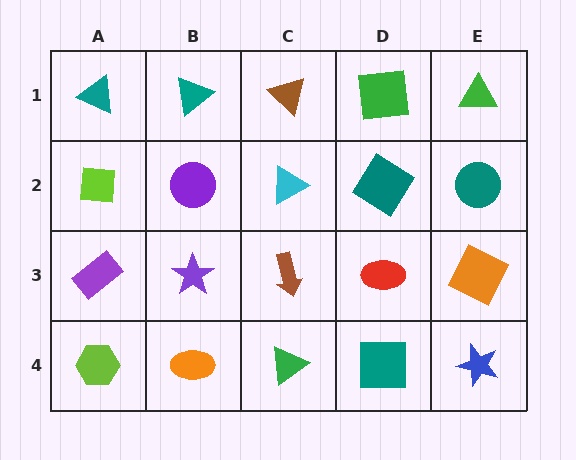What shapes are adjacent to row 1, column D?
A teal diamond (row 2, column D), a brown triangle (row 1, column C), a green triangle (row 1, column E).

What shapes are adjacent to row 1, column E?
A teal circle (row 2, column E), a green square (row 1, column D).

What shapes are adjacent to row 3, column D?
A teal diamond (row 2, column D), a teal square (row 4, column D), a brown arrow (row 3, column C), an orange square (row 3, column E).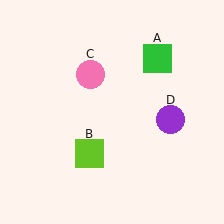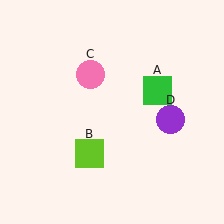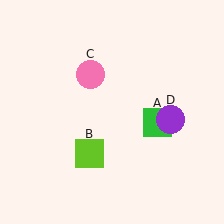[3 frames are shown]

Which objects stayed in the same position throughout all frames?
Lime square (object B) and pink circle (object C) and purple circle (object D) remained stationary.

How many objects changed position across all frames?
1 object changed position: green square (object A).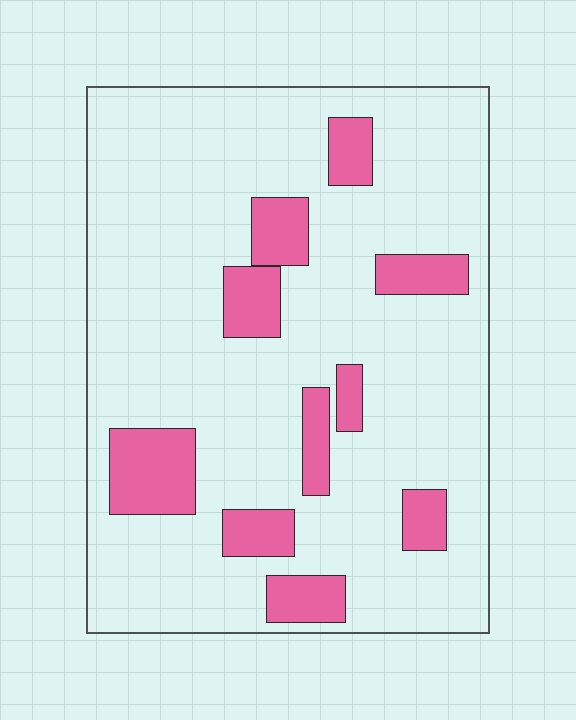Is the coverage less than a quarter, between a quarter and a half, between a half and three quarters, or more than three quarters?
Less than a quarter.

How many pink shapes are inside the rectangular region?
10.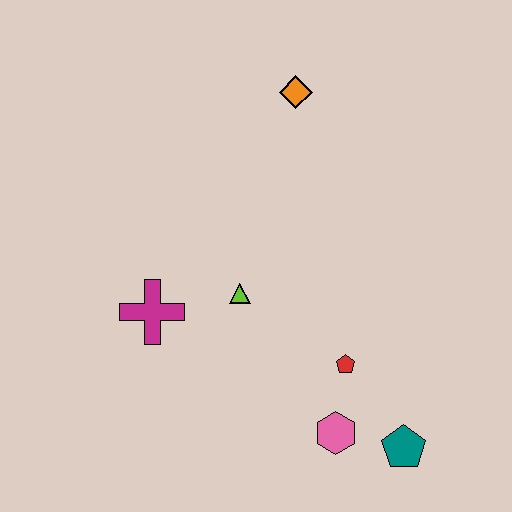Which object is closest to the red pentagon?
The pink hexagon is closest to the red pentagon.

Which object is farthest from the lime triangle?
The teal pentagon is farthest from the lime triangle.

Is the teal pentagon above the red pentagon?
No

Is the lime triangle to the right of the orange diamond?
No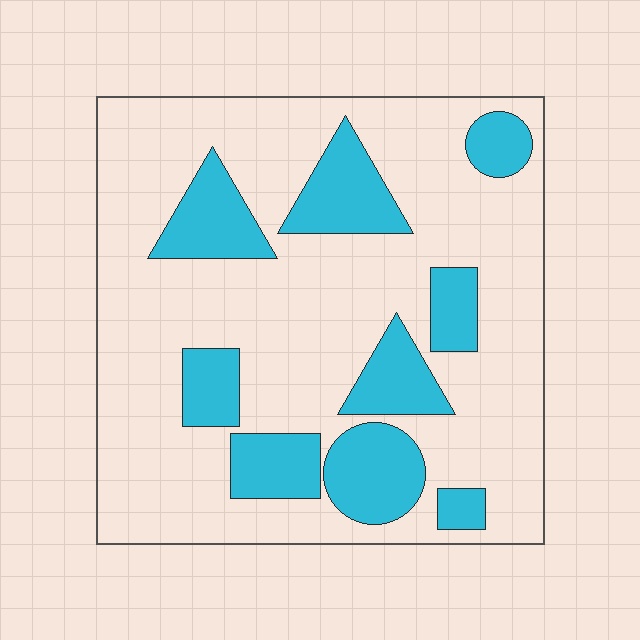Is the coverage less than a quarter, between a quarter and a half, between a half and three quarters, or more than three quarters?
Between a quarter and a half.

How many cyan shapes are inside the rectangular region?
9.